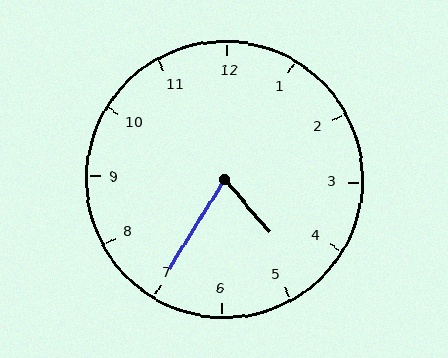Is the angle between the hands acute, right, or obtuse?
It is acute.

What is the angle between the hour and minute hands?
Approximately 72 degrees.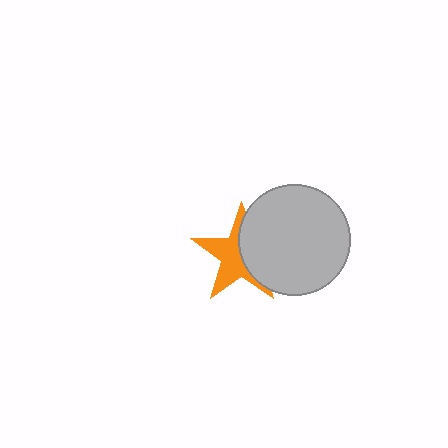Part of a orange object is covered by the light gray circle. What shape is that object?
It is a star.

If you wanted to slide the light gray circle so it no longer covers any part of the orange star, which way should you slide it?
Slide it right — that is the most direct way to separate the two shapes.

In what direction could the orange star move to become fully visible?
The orange star could move left. That would shift it out from behind the light gray circle entirely.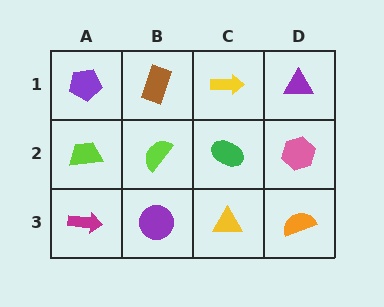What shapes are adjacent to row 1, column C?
A green ellipse (row 2, column C), a brown rectangle (row 1, column B), a purple triangle (row 1, column D).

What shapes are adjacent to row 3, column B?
A lime semicircle (row 2, column B), a magenta arrow (row 3, column A), a yellow triangle (row 3, column C).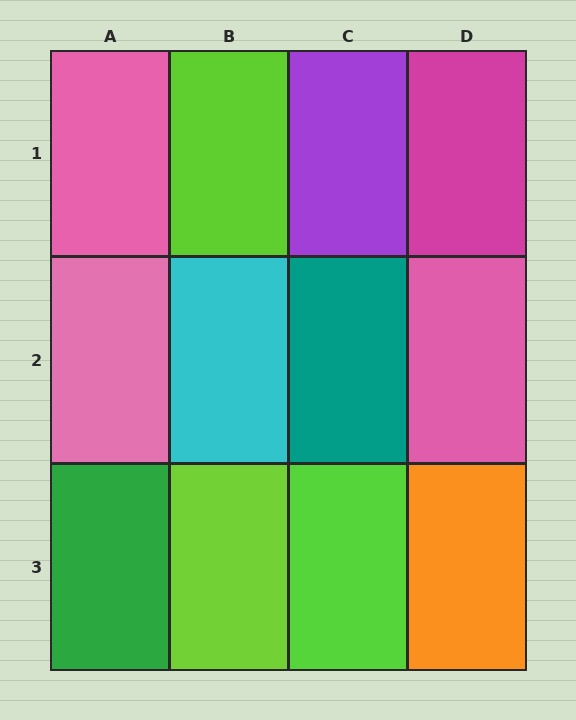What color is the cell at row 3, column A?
Green.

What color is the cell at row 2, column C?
Teal.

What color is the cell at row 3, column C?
Lime.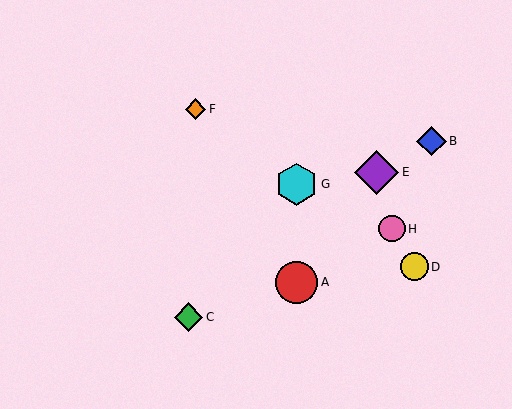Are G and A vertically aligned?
Yes, both are at x≈297.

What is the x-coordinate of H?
Object H is at x≈392.